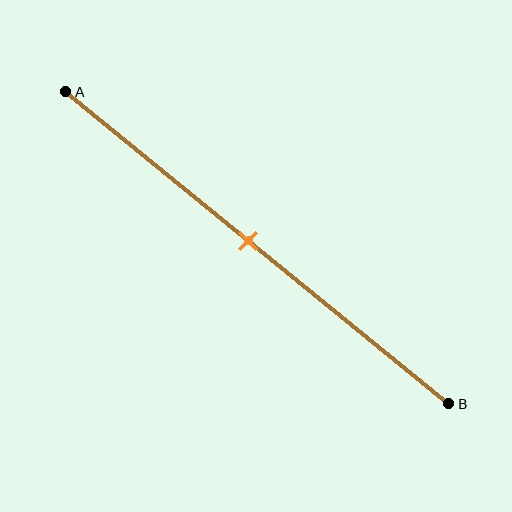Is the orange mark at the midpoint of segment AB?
Yes, the mark is approximately at the midpoint.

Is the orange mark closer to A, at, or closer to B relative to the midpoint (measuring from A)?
The orange mark is approximately at the midpoint of segment AB.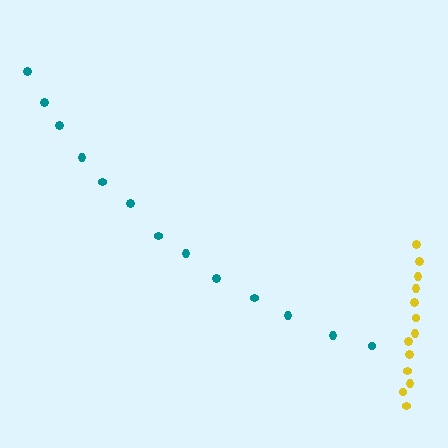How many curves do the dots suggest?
There are 2 distinct paths.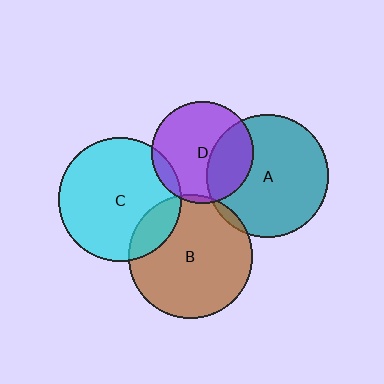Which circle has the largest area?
Circle B (brown).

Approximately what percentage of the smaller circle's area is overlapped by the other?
Approximately 5%.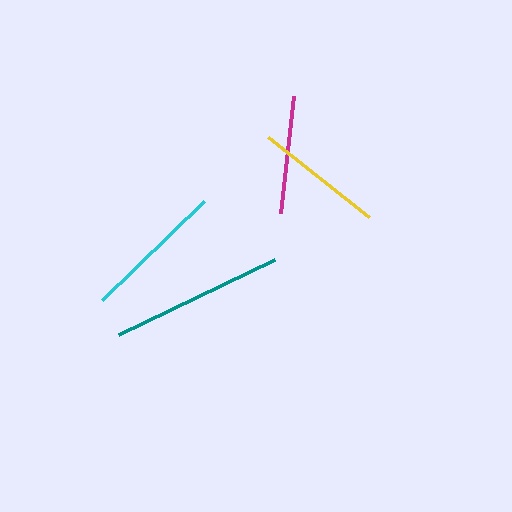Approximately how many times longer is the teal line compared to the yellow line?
The teal line is approximately 1.3 times the length of the yellow line.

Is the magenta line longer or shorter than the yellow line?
The yellow line is longer than the magenta line.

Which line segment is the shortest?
The magenta line is the shortest at approximately 118 pixels.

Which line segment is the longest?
The teal line is the longest at approximately 173 pixels.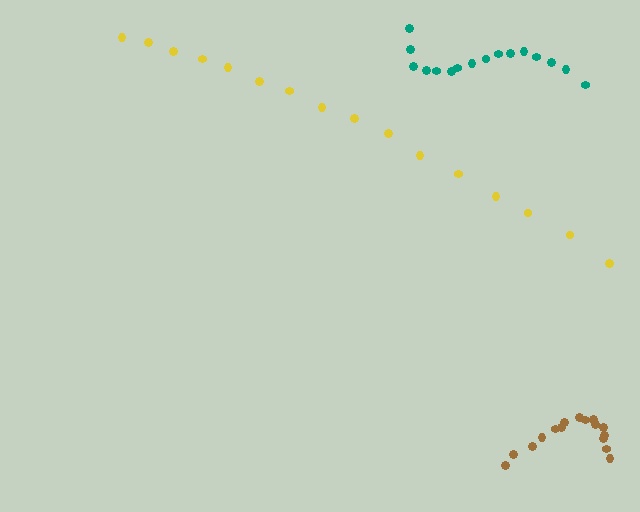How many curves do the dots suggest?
There are 3 distinct paths.